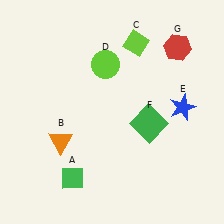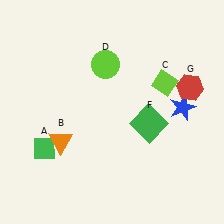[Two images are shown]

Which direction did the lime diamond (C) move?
The lime diamond (C) moved down.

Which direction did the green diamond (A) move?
The green diamond (A) moved up.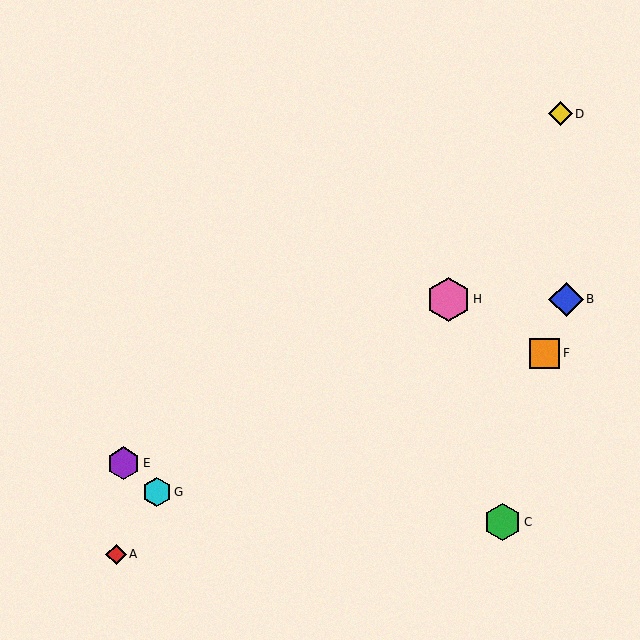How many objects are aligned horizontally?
2 objects (B, H) are aligned horizontally.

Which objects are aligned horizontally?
Objects B, H are aligned horizontally.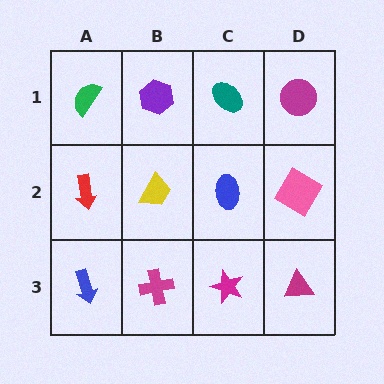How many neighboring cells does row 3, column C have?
3.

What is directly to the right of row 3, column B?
A magenta star.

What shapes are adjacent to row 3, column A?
A red arrow (row 2, column A), a magenta cross (row 3, column B).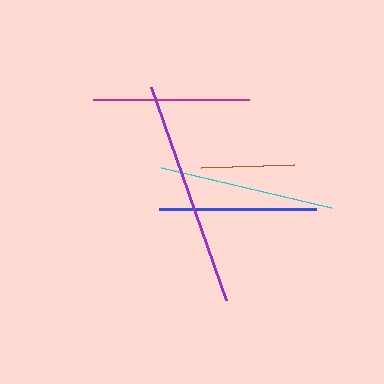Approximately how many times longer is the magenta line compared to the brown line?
The magenta line is approximately 1.7 times the length of the brown line.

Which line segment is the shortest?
The brown line is the shortest at approximately 93 pixels.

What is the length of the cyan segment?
The cyan segment is approximately 174 pixels long.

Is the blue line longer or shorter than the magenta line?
The blue line is longer than the magenta line.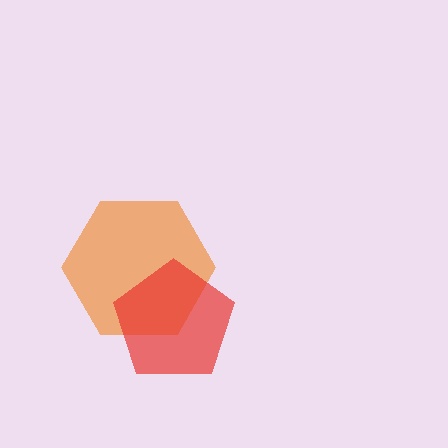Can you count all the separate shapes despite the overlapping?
Yes, there are 2 separate shapes.